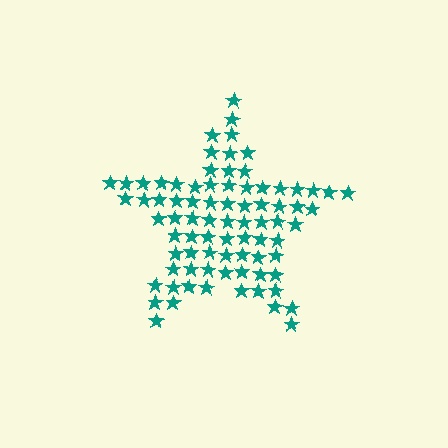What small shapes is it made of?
It is made of small stars.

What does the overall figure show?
The overall figure shows a star.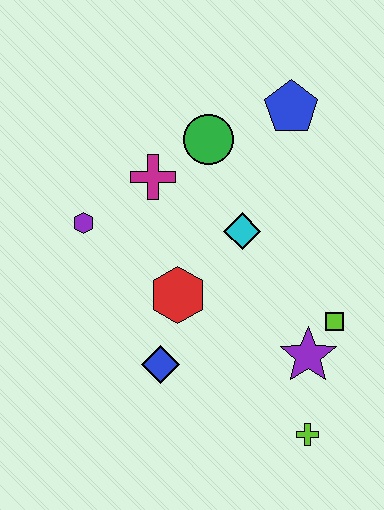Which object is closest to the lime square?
The purple star is closest to the lime square.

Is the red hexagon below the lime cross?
No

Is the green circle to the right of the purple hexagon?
Yes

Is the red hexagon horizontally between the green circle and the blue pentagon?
No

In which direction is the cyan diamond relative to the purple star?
The cyan diamond is above the purple star.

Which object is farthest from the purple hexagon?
The lime cross is farthest from the purple hexagon.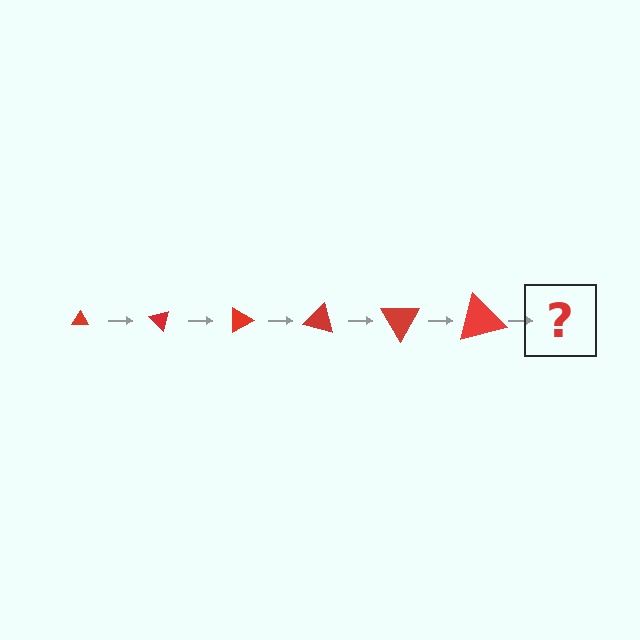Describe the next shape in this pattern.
It should be a triangle, larger than the previous one and rotated 270 degrees from the start.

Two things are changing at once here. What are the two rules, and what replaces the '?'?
The two rules are that the triangle grows larger each step and it rotates 45 degrees each step. The '?' should be a triangle, larger than the previous one and rotated 270 degrees from the start.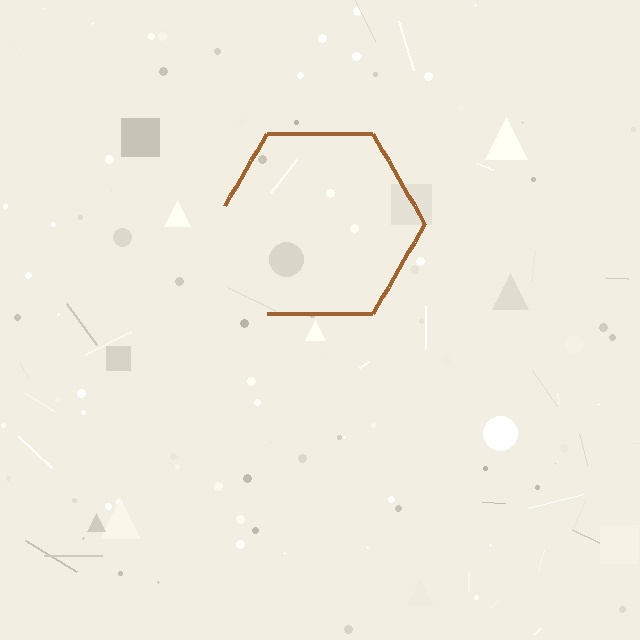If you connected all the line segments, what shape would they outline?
They would outline a hexagon.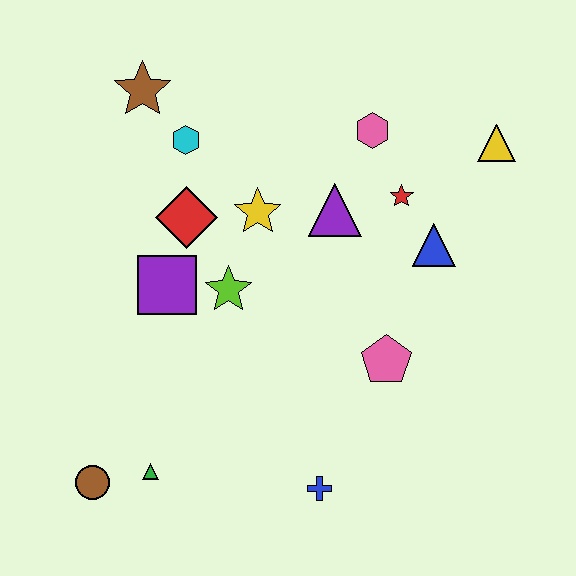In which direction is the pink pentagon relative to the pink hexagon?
The pink pentagon is below the pink hexagon.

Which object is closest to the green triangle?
The brown circle is closest to the green triangle.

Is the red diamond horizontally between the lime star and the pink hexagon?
No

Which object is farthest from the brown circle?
The yellow triangle is farthest from the brown circle.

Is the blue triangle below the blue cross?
No